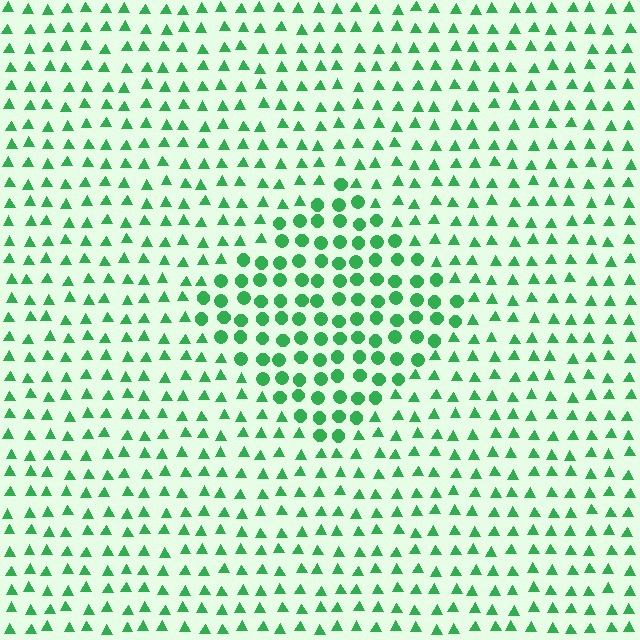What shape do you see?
I see a diamond.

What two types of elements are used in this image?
The image uses circles inside the diamond region and triangles outside it.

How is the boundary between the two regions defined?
The boundary is defined by a change in element shape: circles inside vs. triangles outside. All elements share the same color and spacing.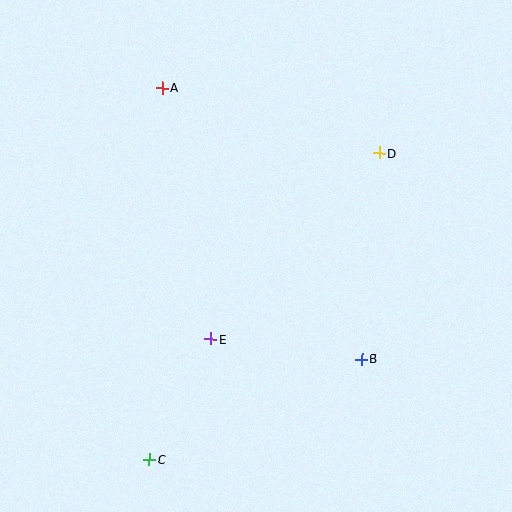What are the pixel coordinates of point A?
Point A is at (162, 88).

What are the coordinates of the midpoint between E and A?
The midpoint between E and A is at (186, 214).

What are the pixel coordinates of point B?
Point B is at (361, 359).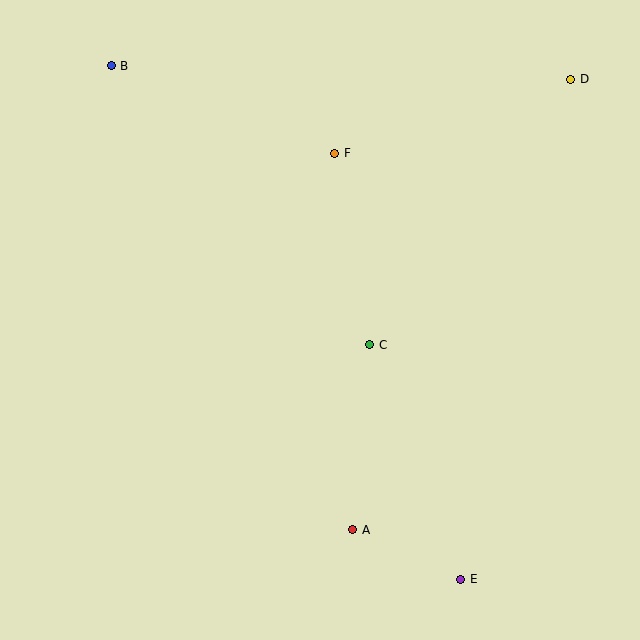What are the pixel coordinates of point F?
Point F is at (335, 153).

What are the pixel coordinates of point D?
Point D is at (570, 79).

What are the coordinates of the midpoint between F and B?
The midpoint between F and B is at (223, 110).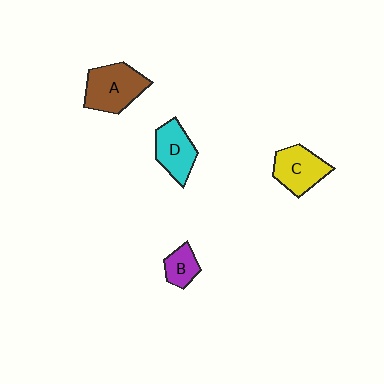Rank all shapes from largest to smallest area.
From largest to smallest: A (brown), C (yellow), D (cyan), B (purple).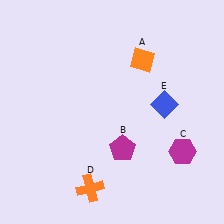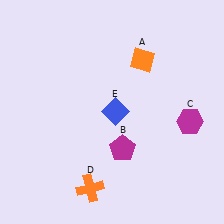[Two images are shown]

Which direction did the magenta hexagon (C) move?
The magenta hexagon (C) moved up.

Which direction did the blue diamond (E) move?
The blue diamond (E) moved left.